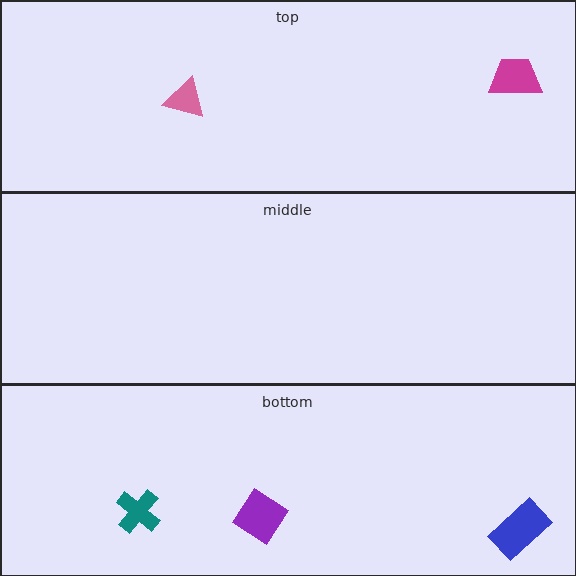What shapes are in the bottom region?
The teal cross, the purple diamond, the blue rectangle.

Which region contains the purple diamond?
The bottom region.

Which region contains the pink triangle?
The top region.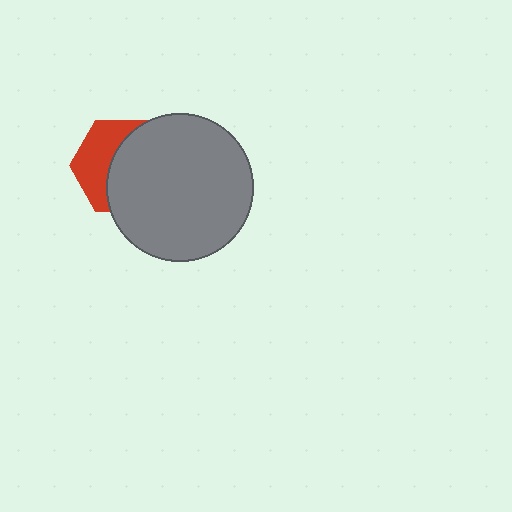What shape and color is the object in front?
The object in front is a gray circle.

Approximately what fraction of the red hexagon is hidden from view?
Roughly 58% of the red hexagon is hidden behind the gray circle.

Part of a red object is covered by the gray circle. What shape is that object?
It is a hexagon.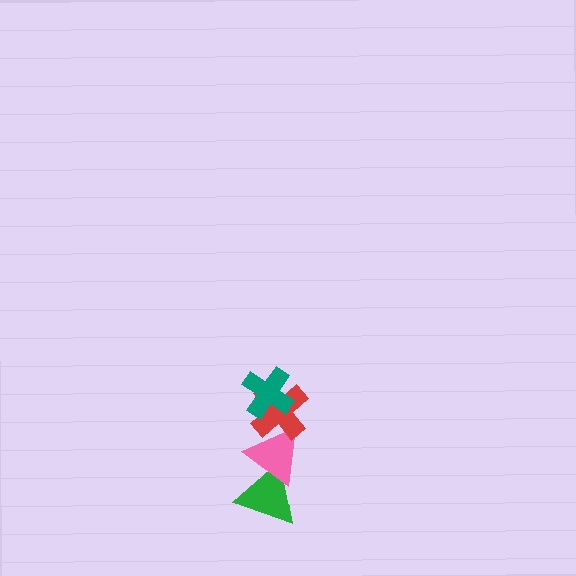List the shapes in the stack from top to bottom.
From top to bottom: the teal cross, the red cross, the pink triangle, the green triangle.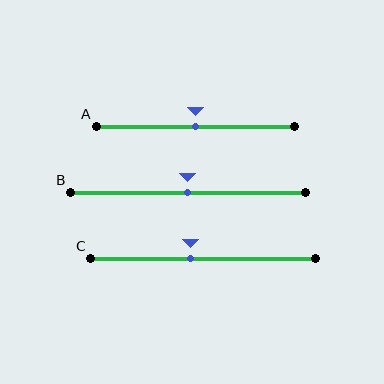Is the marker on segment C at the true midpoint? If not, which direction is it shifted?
No, the marker on segment C is shifted to the left by about 6% of the segment length.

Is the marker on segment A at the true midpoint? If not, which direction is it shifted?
Yes, the marker on segment A is at the true midpoint.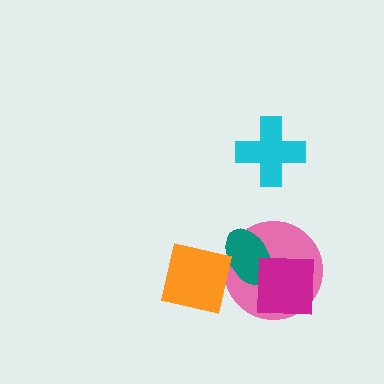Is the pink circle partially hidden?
Yes, it is partially covered by another shape.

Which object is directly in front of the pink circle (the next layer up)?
The teal ellipse is directly in front of the pink circle.